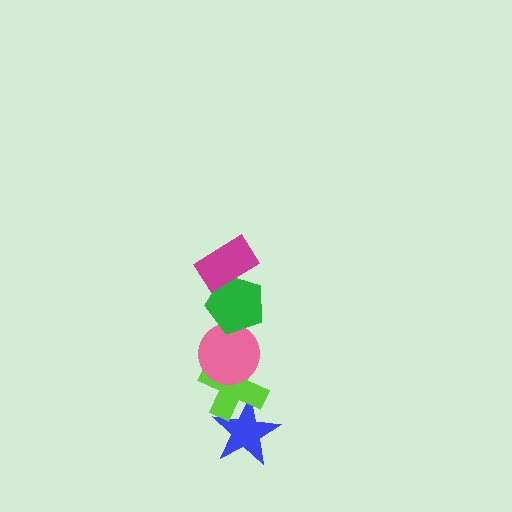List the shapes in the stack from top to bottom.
From top to bottom: the magenta rectangle, the green pentagon, the pink circle, the lime cross, the blue star.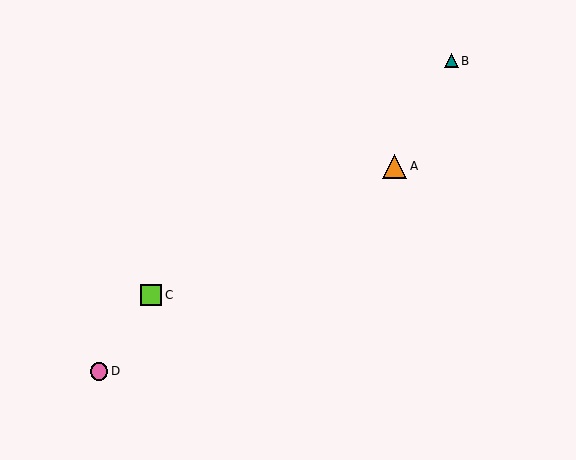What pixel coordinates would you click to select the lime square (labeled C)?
Click at (151, 295) to select the lime square C.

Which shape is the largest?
The orange triangle (labeled A) is the largest.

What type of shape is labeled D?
Shape D is a pink circle.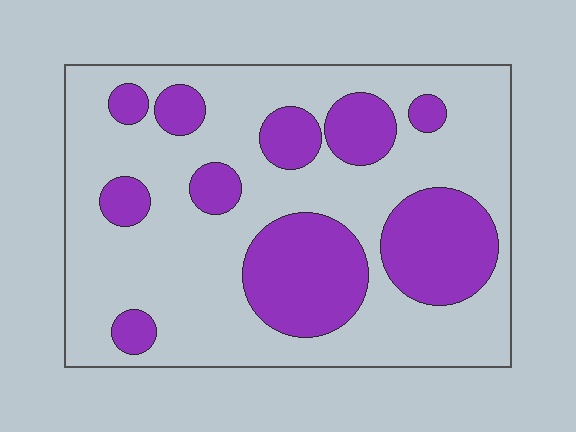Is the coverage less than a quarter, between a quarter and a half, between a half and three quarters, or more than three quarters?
Between a quarter and a half.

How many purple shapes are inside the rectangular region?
10.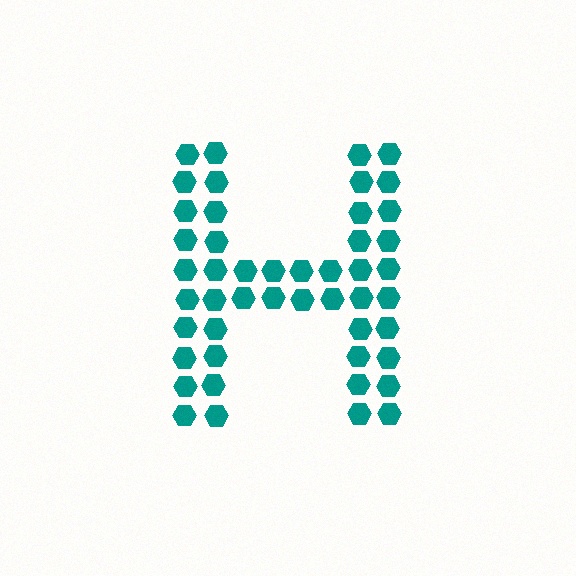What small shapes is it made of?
It is made of small hexagons.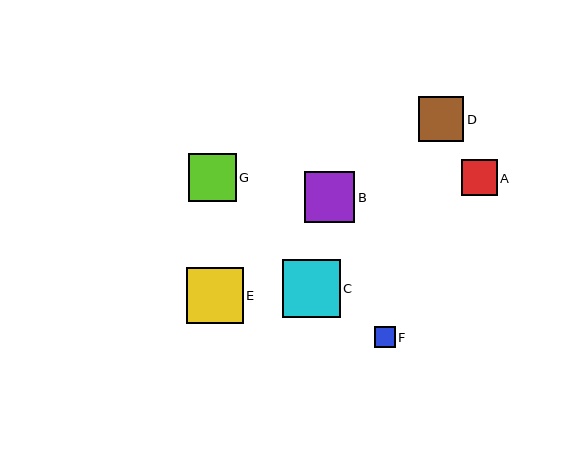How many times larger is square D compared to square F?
Square D is approximately 2.2 times the size of square F.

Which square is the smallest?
Square F is the smallest with a size of approximately 20 pixels.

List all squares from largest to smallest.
From largest to smallest: C, E, B, G, D, A, F.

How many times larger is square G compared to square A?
Square G is approximately 1.3 times the size of square A.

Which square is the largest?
Square C is the largest with a size of approximately 58 pixels.